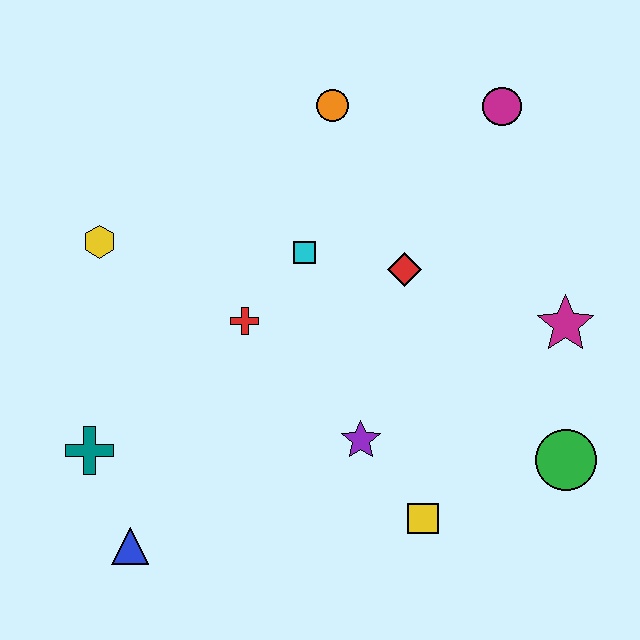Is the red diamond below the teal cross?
No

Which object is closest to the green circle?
The magenta star is closest to the green circle.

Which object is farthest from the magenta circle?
The blue triangle is farthest from the magenta circle.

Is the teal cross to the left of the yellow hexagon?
Yes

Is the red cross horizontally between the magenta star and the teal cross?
Yes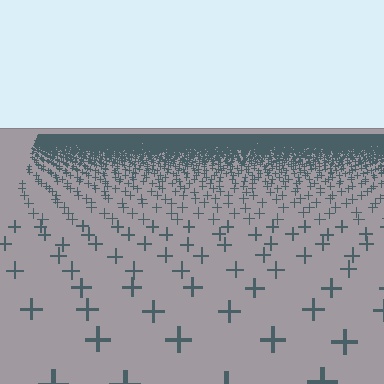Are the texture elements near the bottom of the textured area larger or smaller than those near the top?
Larger. Near the bottom, elements are closer to the viewer and appear at a bigger on-screen size.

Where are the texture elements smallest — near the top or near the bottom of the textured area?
Near the top.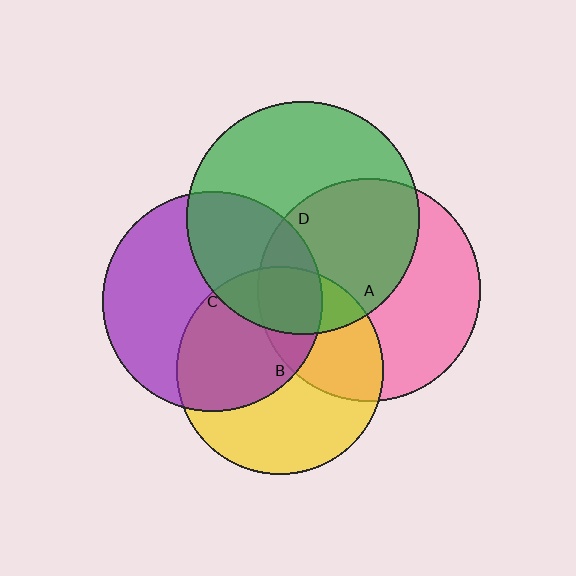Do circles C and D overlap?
Yes.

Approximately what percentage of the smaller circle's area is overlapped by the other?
Approximately 35%.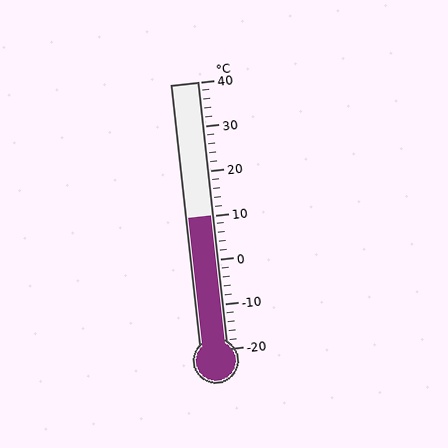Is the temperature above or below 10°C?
The temperature is at 10°C.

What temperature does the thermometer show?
The thermometer shows approximately 10°C.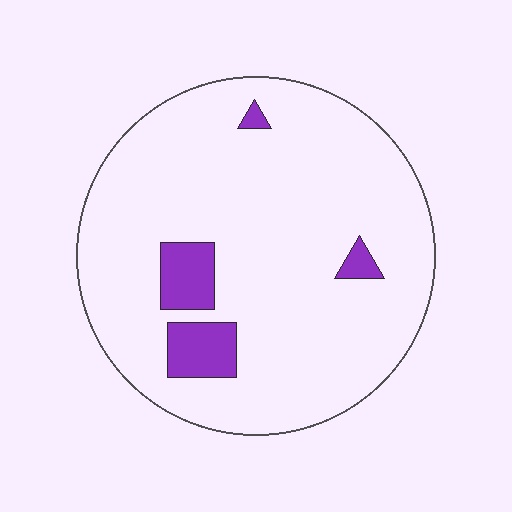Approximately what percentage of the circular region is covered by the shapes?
Approximately 10%.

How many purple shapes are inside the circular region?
4.